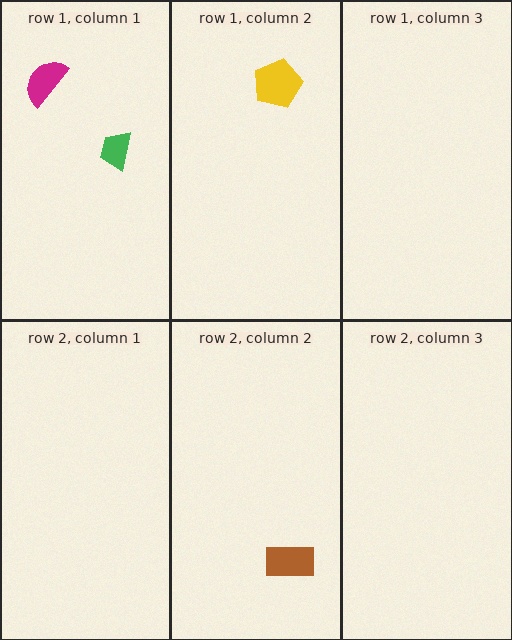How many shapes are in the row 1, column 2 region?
1.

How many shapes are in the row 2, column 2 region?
1.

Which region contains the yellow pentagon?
The row 1, column 2 region.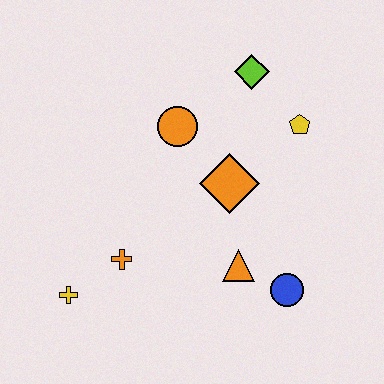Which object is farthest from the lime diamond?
The yellow cross is farthest from the lime diamond.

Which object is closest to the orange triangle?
The blue circle is closest to the orange triangle.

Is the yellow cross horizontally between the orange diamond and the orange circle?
No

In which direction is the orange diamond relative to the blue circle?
The orange diamond is above the blue circle.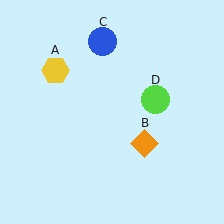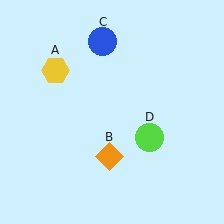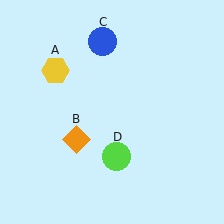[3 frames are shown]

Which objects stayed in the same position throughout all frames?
Yellow hexagon (object A) and blue circle (object C) remained stationary.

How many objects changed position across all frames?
2 objects changed position: orange diamond (object B), lime circle (object D).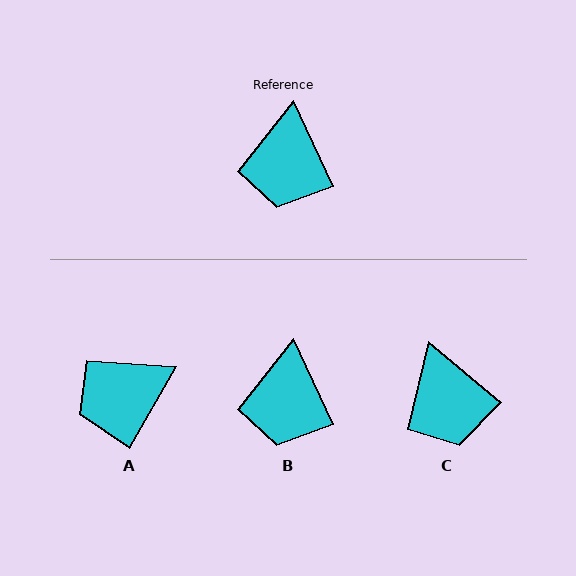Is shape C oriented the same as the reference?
No, it is off by about 25 degrees.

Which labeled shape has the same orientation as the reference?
B.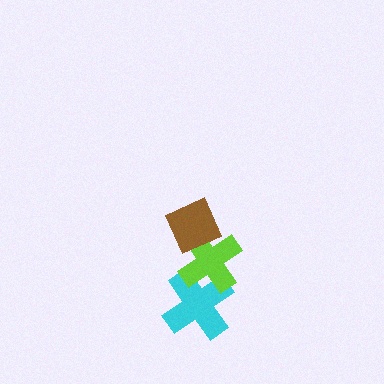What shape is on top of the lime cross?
The brown diamond is on top of the lime cross.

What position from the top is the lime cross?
The lime cross is 2nd from the top.